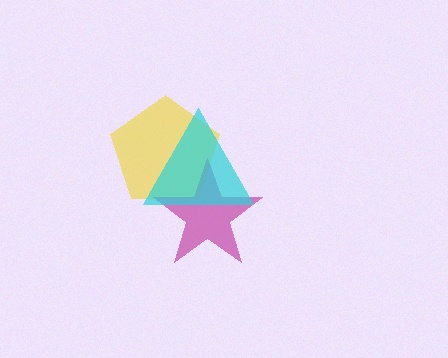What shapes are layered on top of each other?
The layered shapes are: a yellow pentagon, a magenta star, a cyan triangle.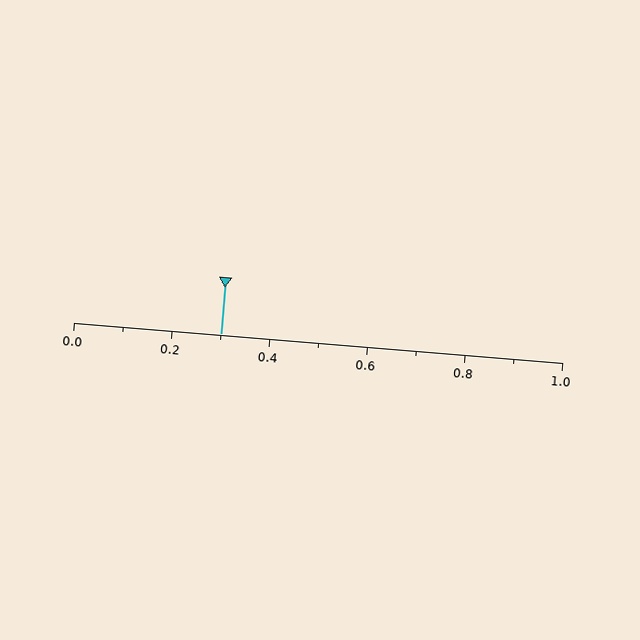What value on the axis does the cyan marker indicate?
The marker indicates approximately 0.3.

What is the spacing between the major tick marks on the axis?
The major ticks are spaced 0.2 apart.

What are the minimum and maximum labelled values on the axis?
The axis runs from 0.0 to 1.0.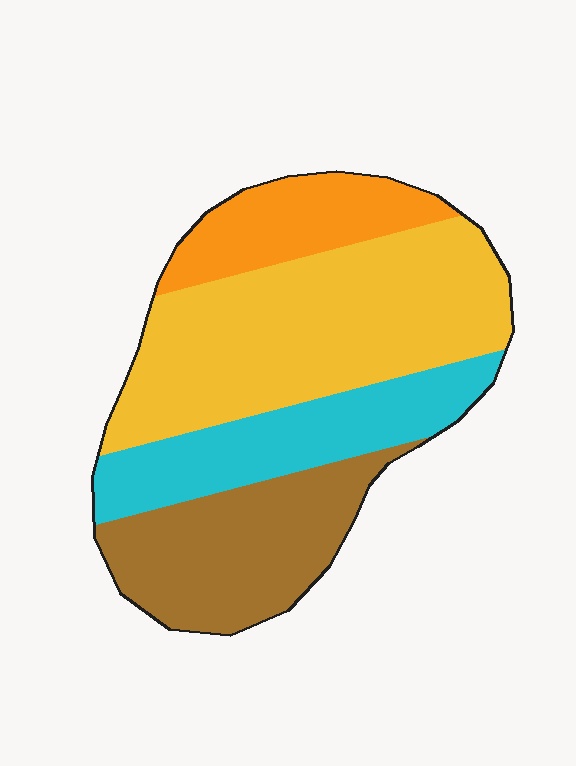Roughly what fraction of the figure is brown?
Brown covers about 25% of the figure.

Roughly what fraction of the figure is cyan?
Cyan takes up between a sixth and a third of the figure.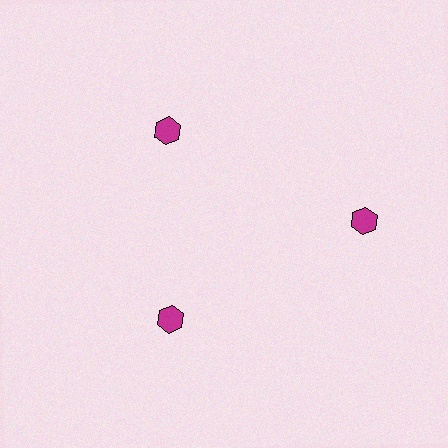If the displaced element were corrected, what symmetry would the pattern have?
It would have 3-fold rotational symmetry — the pattern would map onto itself every 120 degrees.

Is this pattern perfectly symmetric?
No. The 3 magenta hexagons are arranged in a ring, but one element near the 3 o'clock position is pushed outward from the center, breaking the 3-fold rotational symmetry.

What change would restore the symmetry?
The symmetry would be restored by moving it inward, back onto the ring so that all 3 hexagons sit at equal angles and equal distance from the center.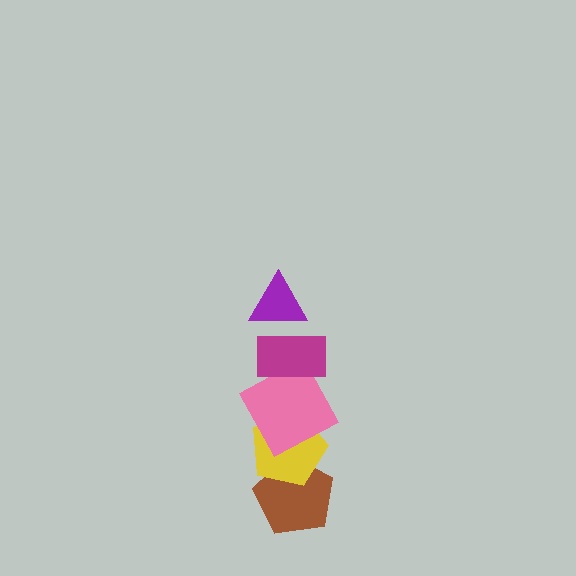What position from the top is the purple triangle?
The purple triangle is 1st from the top.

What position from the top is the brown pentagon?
The brown pentagon is 5th from the top.